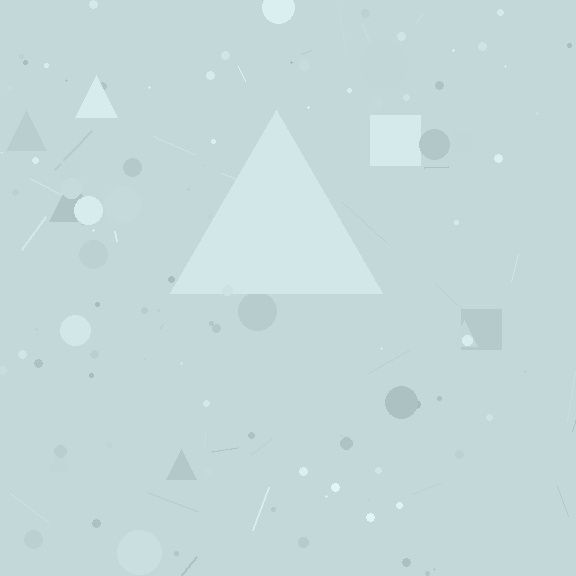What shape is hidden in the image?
A triangle is hidden in the image.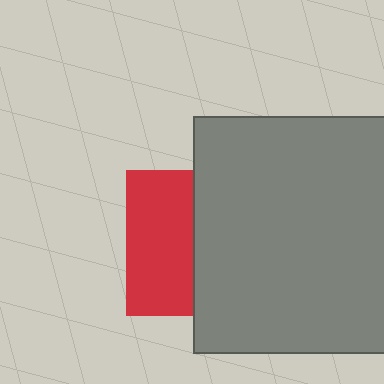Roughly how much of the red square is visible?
About half of it is visible (roughly 47%).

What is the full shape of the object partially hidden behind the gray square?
The partially hidden object is a red square.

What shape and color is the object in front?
The object in front is a gray square.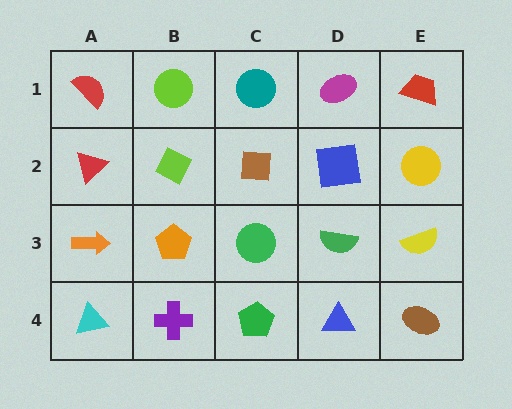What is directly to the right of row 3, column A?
An orange pentagon.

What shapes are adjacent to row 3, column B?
A lime diamond (row 2, column B), a purple cross (row 4, column B), an orange arrow (row 3, column A), a green circle (row 3, column C).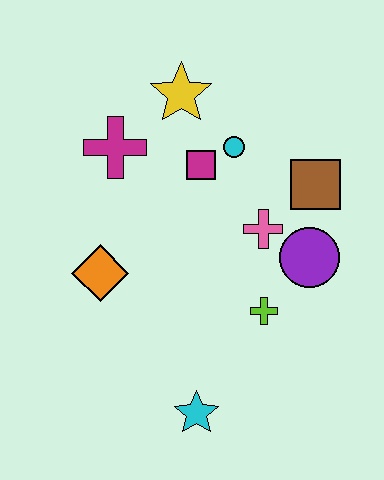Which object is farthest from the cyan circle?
The cyan star is farthest from the cyan circle.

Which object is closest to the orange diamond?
The magenta cross is closest to the orange diamond.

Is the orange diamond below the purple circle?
Yes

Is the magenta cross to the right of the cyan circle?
No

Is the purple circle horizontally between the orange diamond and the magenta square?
No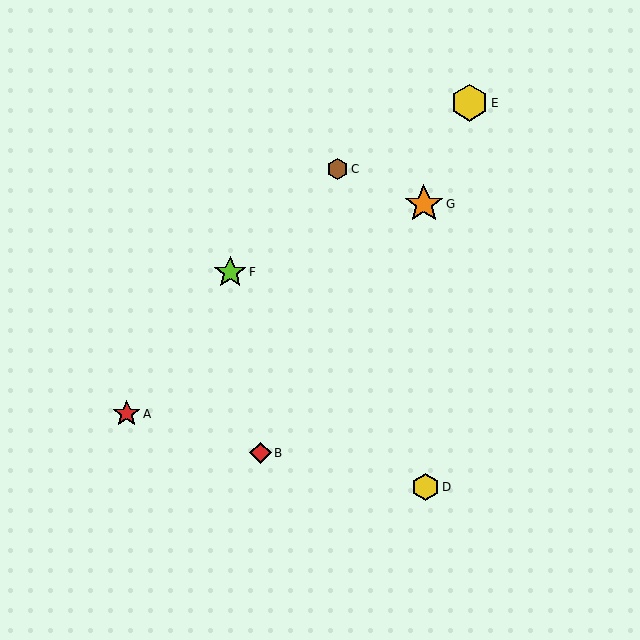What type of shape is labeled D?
Shape D is a yellow hexagon.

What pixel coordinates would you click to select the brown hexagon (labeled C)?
Click at (337, 169) to select the brown hexagon C.